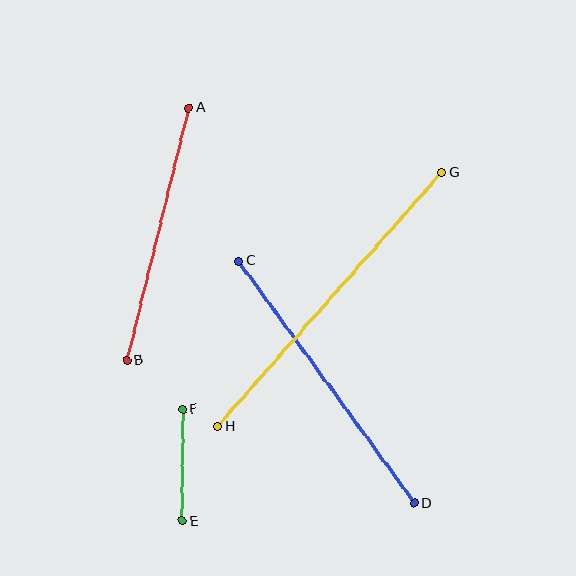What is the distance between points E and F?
The distance is approximately 112 pixels.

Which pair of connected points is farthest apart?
Points G and H are farthest apart.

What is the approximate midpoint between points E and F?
The midpoint is at approximately (182, 465) pixels.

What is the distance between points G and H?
The distance is approximately 339 pixels.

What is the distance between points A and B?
The distance is approximately 260 pixels.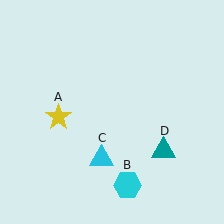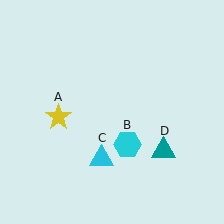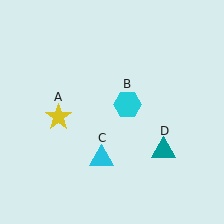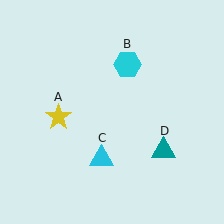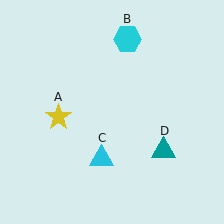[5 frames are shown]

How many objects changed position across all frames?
1 object changed position: cyan hexagon (object B).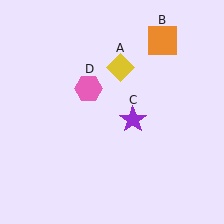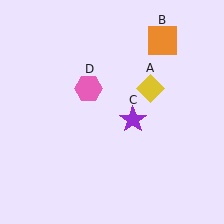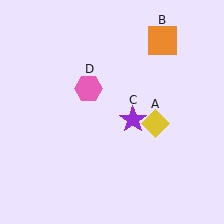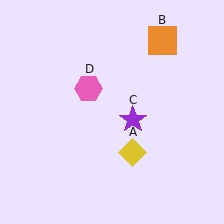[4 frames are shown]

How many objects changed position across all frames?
1 object changed position: yellow diamond (object A).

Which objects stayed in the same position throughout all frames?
Orange square (object B) and purple star (object C) and pink hexagon (object D) remained stationary.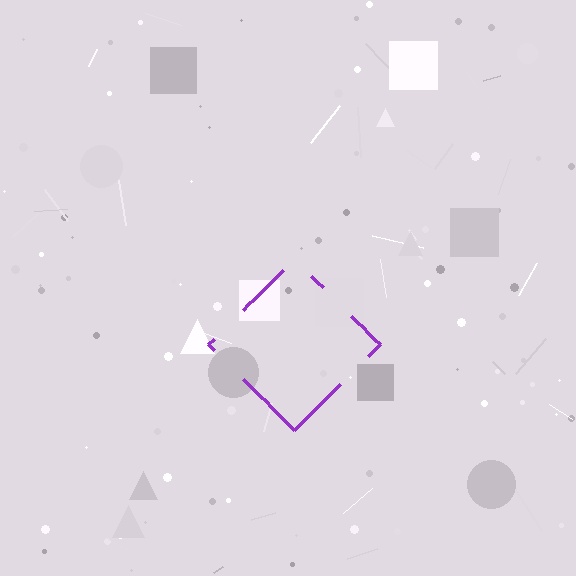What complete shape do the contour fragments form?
The contour fragments form a diamond.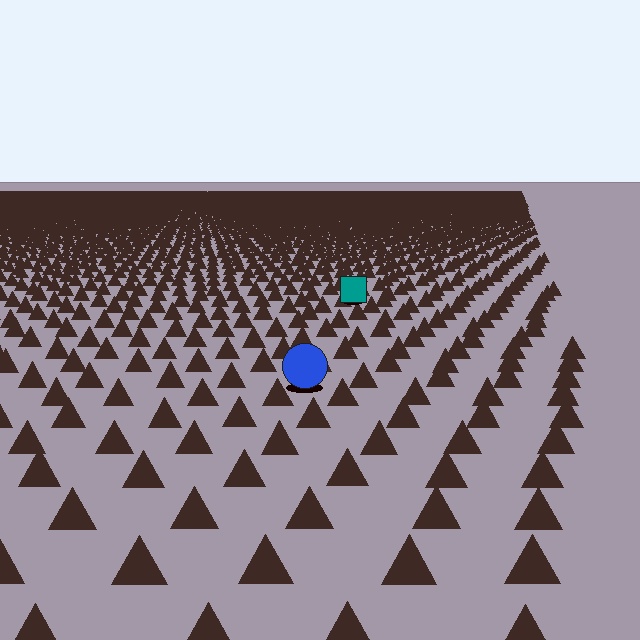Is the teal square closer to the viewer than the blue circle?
No. The blue circle is closer — you can tell from the texture gradient: the ground texture is coarser near it.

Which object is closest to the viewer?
The blue circle is closest. The texture marks near it are larger and more spread out.